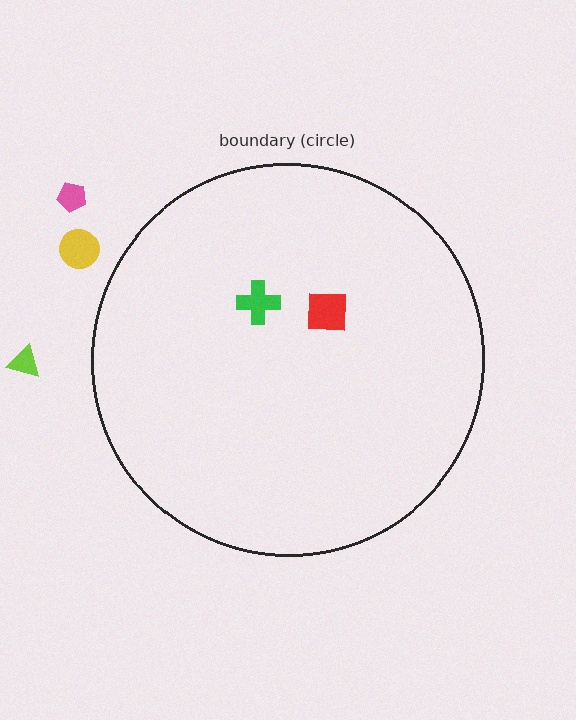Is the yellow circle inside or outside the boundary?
Outside.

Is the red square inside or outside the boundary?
Inside.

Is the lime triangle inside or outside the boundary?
Outside.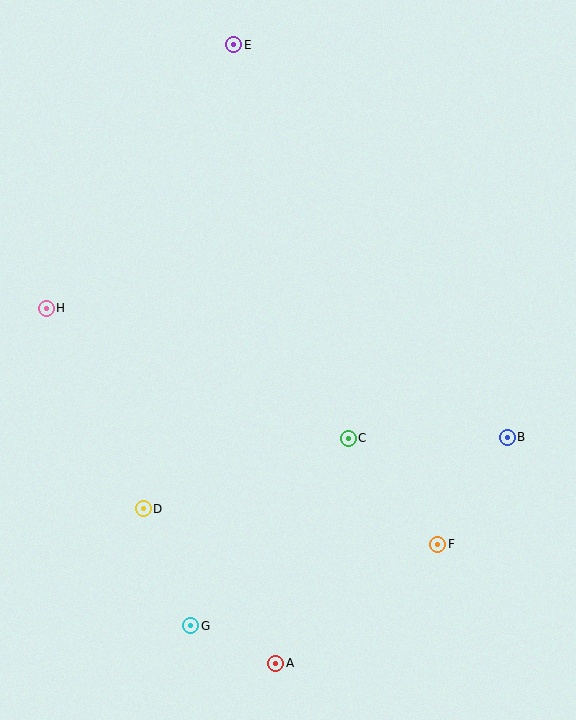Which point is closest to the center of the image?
Point C at (348, 438) is closest to the center.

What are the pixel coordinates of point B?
Point B is at (507, 437).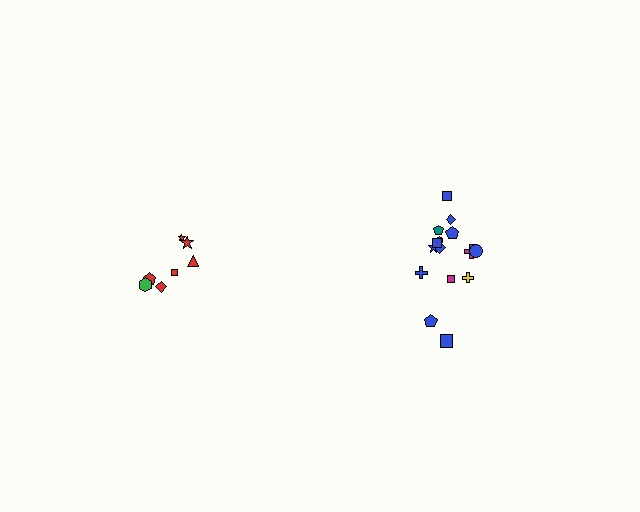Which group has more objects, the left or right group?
The right group.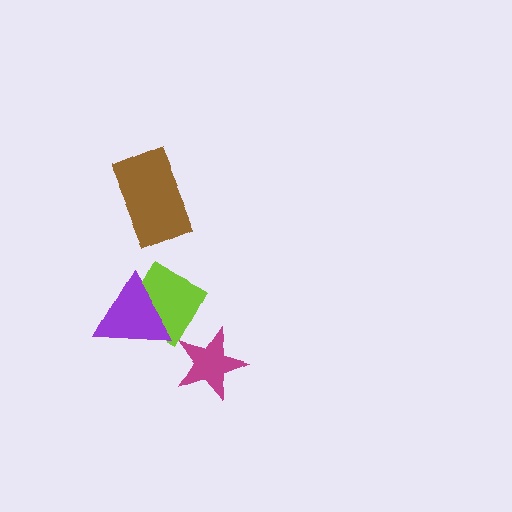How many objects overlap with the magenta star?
0 objects overlap with the magenta star.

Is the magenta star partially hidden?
No, no other shape covers it.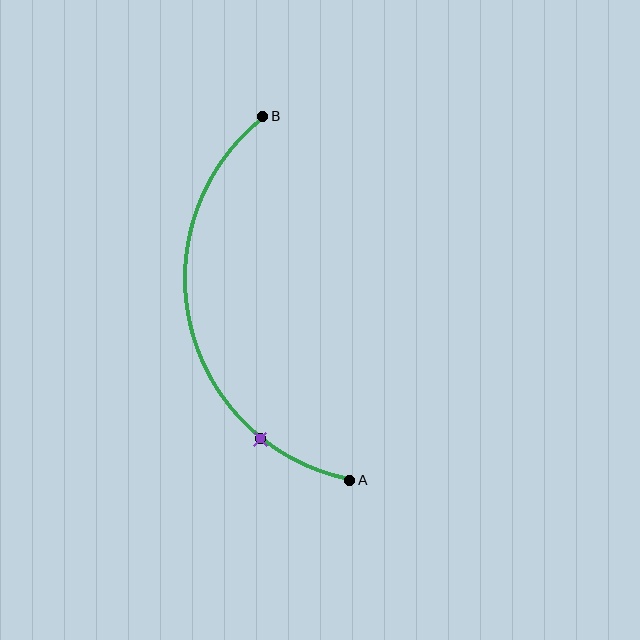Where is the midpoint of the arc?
The arc midpoint is the point on the curve farthest from the straight line joining A and B. It sits to the left of that line.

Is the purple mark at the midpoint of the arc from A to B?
No. The purple mark lies on the arc but is closer to endpoint A. The arc midpoint would be at the point on the curve equidistant along the arc from both A and B.